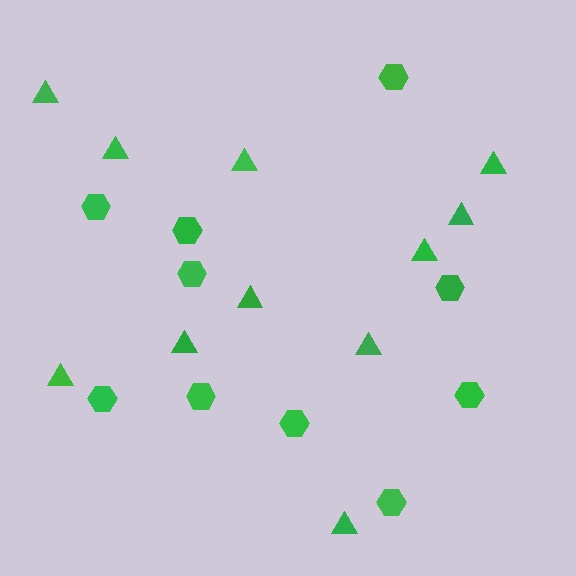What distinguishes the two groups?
There are 2 groups: one group of hexagons (10) and one group of triangles (11).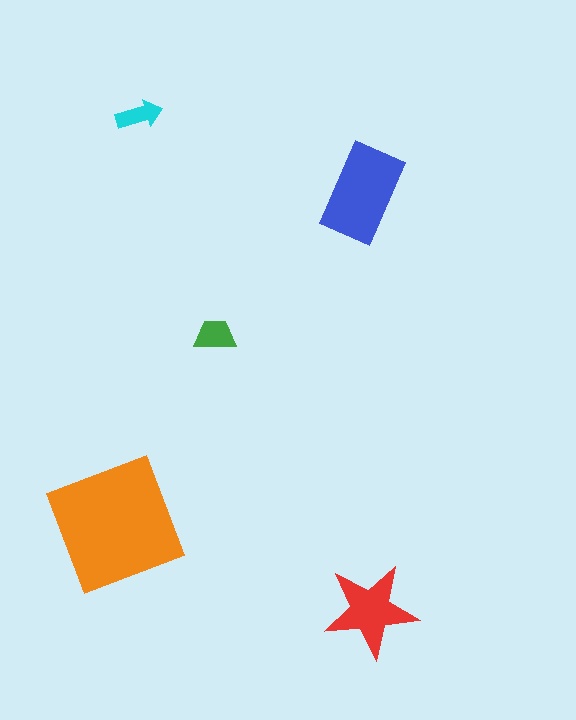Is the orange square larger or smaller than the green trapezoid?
Larger.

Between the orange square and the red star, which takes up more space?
The orange square.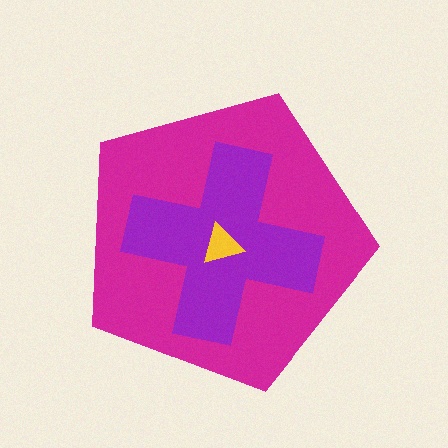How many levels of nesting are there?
3.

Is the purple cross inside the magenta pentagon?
Yes.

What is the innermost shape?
The yellow triangle.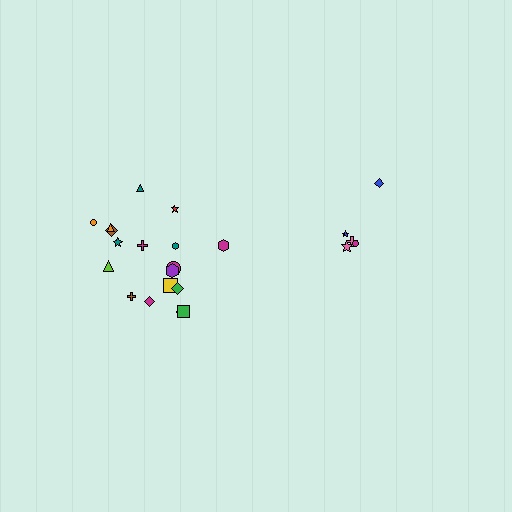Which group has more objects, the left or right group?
The left group.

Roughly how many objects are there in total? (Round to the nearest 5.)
Roughly 25 objects in total.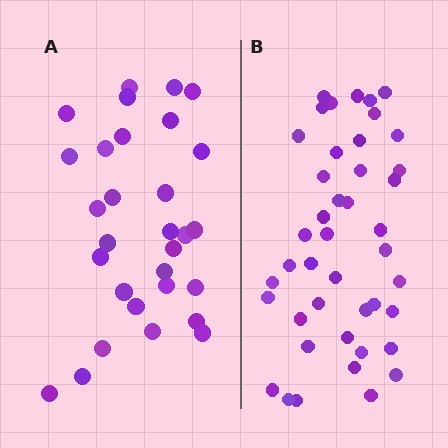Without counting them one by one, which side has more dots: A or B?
Region B (the right region) has more dots.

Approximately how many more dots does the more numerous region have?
Region B has approximately 15 more dots than region A.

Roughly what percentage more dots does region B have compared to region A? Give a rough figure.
About 45% more.